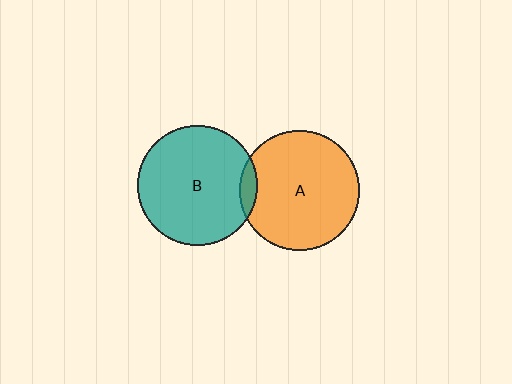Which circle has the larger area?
Circle B (teal).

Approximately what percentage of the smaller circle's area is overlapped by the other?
Approximately 5%.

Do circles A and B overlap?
Yes.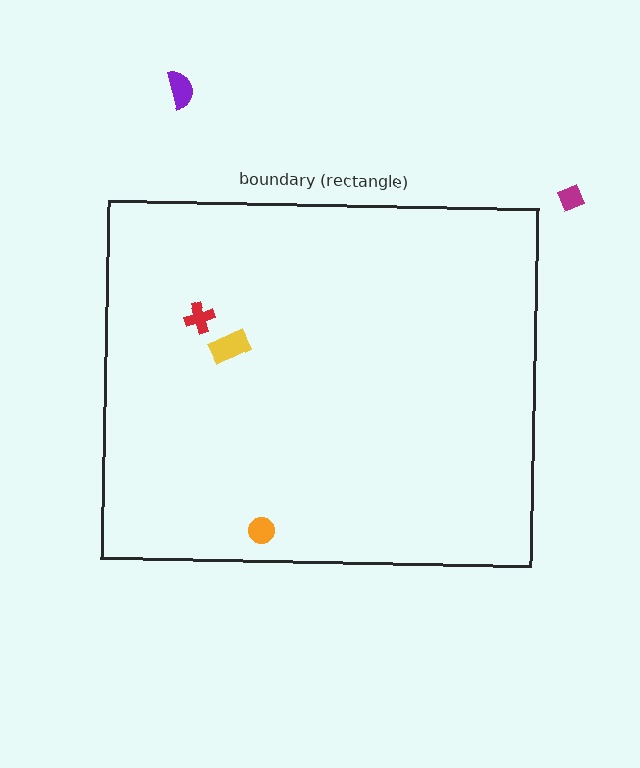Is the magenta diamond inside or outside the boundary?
Outside.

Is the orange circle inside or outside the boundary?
Inside.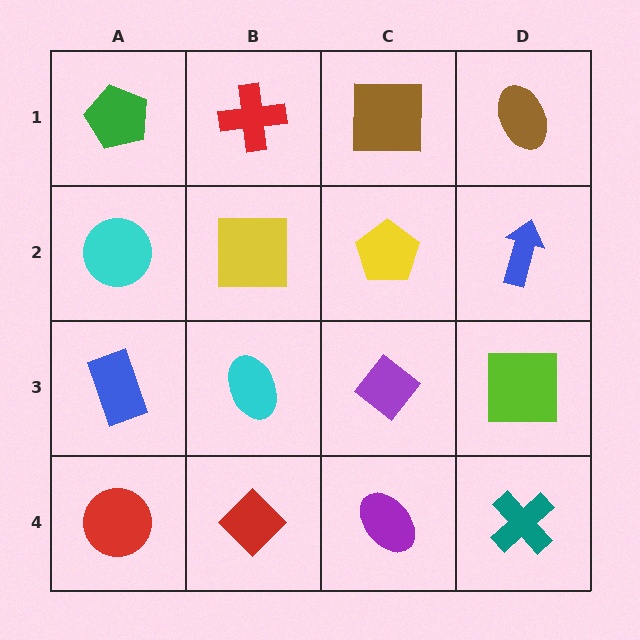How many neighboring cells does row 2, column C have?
4.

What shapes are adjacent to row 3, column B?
A yellow square (row 2, column B), a red diamond (row 4, column B), a blue rectangle (row 3, column A), a purple diamond (row 3, column C).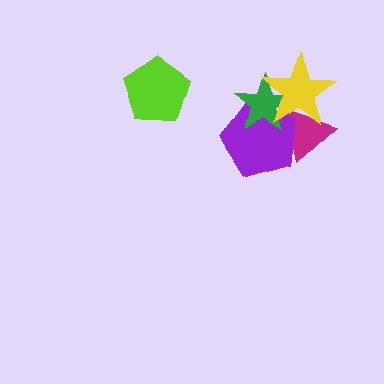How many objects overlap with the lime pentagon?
0 objects overlap with the lime pentagon.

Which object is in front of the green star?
The yellow star is in front of the green star.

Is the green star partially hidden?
Yes, it is partially covered by another shape.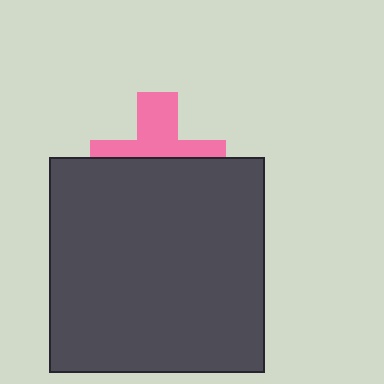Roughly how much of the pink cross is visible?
About half of it is visible (roughly 46%).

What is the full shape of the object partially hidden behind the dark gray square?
The partially hidden object is a pink cross.